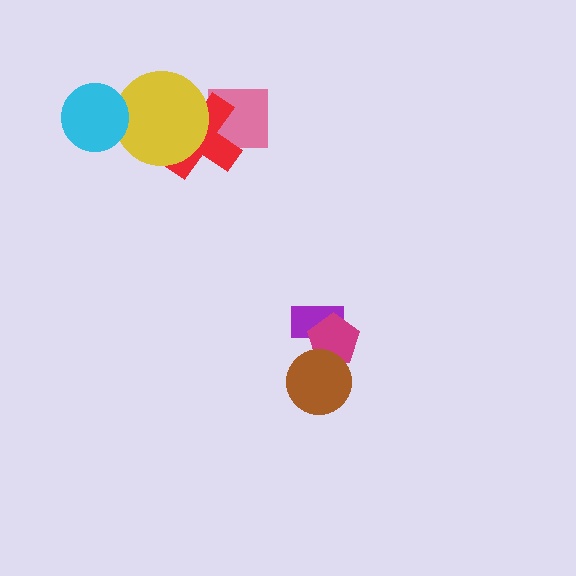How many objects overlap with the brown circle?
1 object overlaps with the brown circle.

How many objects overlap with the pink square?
1 object overlaps with the pink square.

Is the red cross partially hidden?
Yes, it is partially covered by another shape.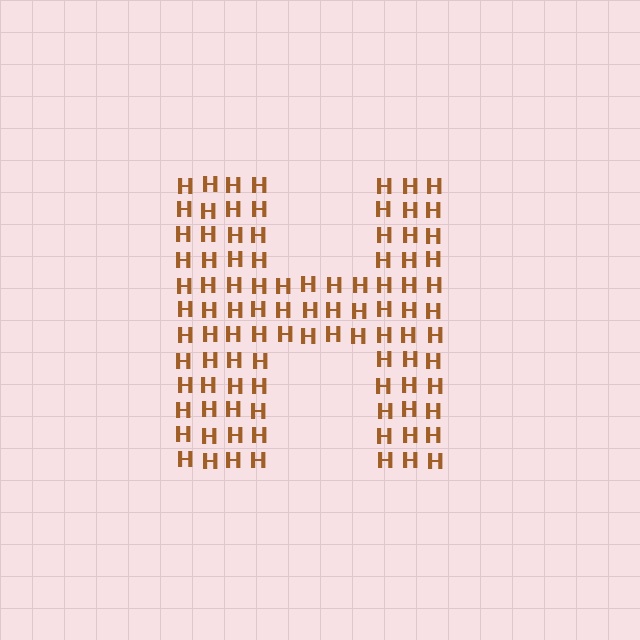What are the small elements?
The small elements are letter H's.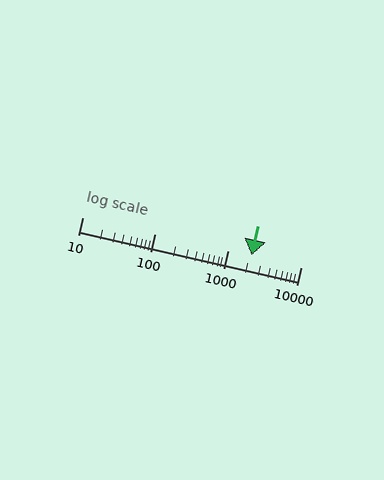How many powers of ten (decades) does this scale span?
The scale spans 3 decades, from 10 to 10000.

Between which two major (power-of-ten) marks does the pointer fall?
The pointer is between 1000 and 10000.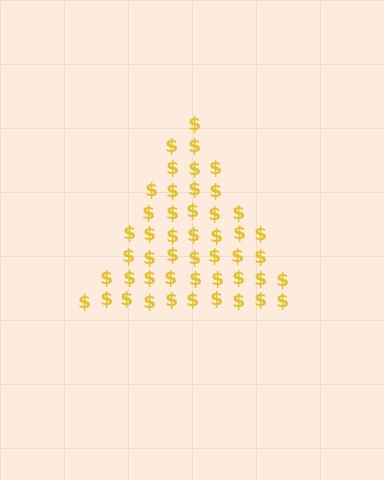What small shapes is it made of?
It is made of small dollar signs.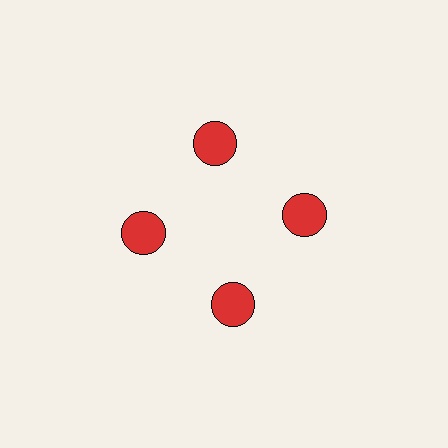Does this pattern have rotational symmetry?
Yes, this pattern has 4-fold rotational symmetry. It looks the same after rotating 90 degrees around the center.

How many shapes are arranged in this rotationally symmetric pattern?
There are 4 shapes, arranged in 4 groups of 1.